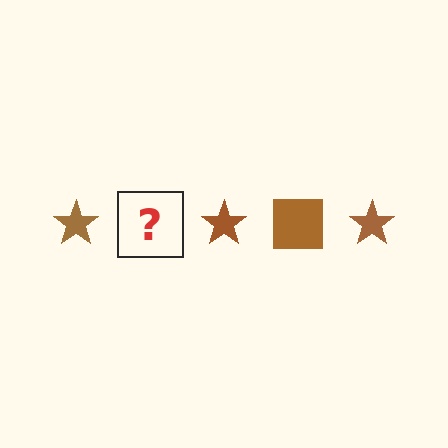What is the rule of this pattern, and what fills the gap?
The rule is that the pattern cycles through star, square shapes in brown. The gap should be filled with a brown square.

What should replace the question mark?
The question mark should be replaced with a brown square.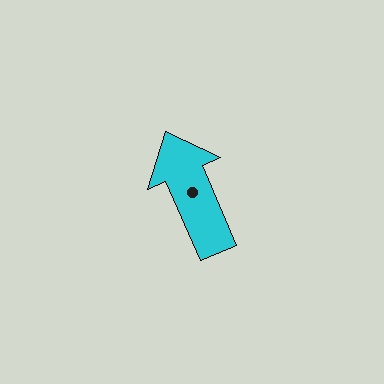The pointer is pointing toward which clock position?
Roughly 11 o'clock.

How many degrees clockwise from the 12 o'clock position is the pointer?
Approximately 337 degrees.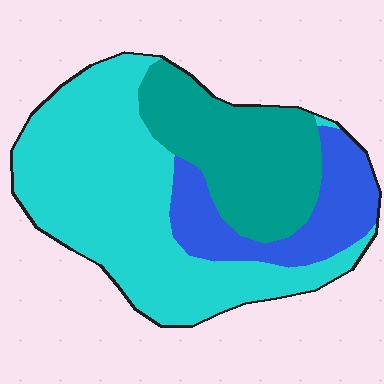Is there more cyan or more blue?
Cyan.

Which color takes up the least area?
Blue, at roughly 20%.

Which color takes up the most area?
Cyan, at roughly 55%.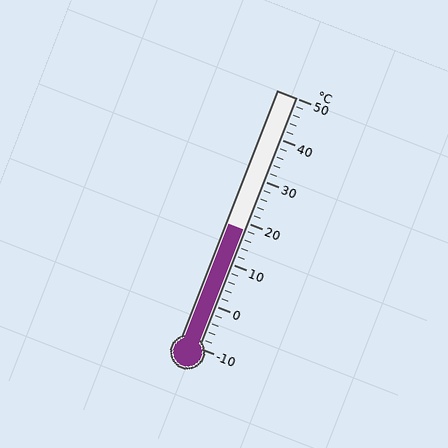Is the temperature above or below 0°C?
The temperature is above 0°C.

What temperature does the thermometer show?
The thermometer shows approximately 18°C.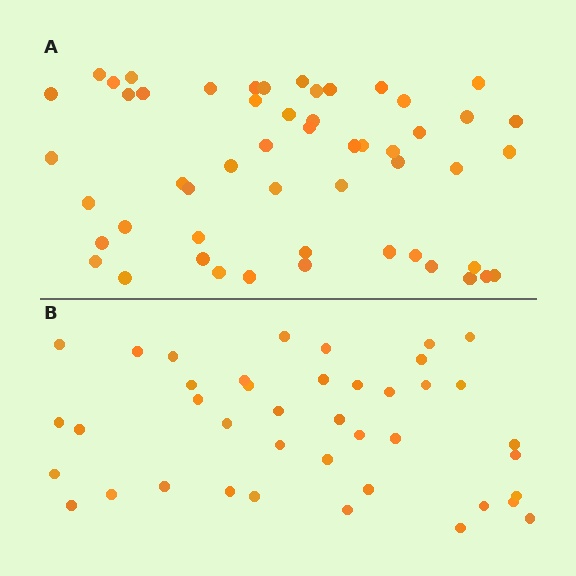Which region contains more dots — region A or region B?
Region A (the top region) has more dots.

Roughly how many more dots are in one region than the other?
Region A has roughly 12 or so more dots than region B.